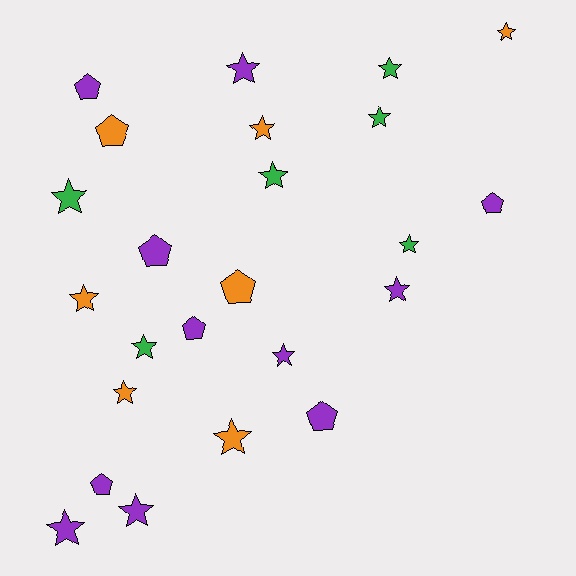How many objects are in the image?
There are 24 objects.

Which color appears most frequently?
Purple, with 11 objects.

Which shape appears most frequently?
Star, with 16 objects.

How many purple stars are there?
There are 5 purple stars.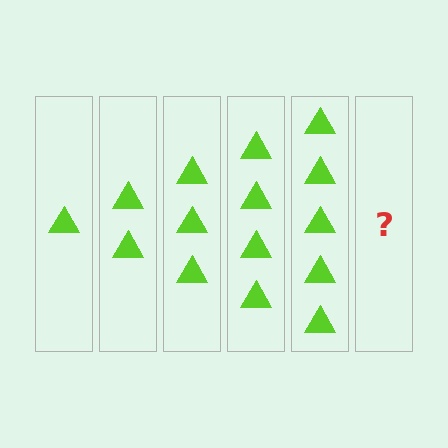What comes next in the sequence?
The next element should be 6 triangles.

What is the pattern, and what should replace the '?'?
The pattern is that each step adds one more triangle. The '?' should be 6 triangles.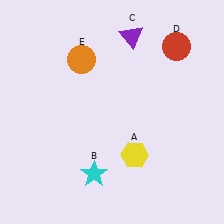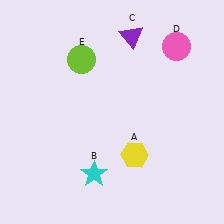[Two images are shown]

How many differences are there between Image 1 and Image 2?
There are 2 differences between the two images.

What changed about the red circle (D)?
In Image 1, D is red. In Image 2, it changed to pink.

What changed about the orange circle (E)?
In Image 1, E is orange. In Image 2, it changed to lime.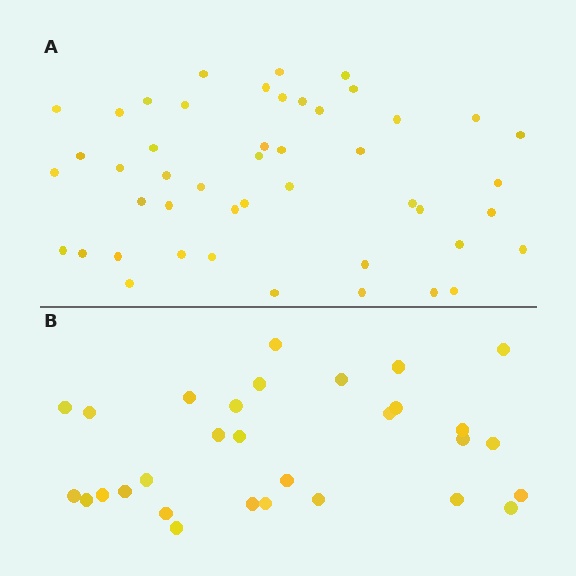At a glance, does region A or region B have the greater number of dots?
Region A (the top region) has more dots.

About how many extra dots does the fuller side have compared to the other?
Region A has approximately 15 more dots than region B.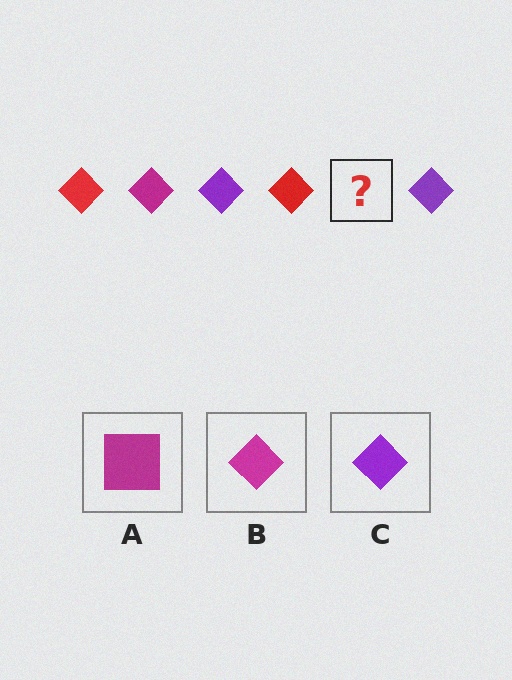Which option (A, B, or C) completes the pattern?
B.